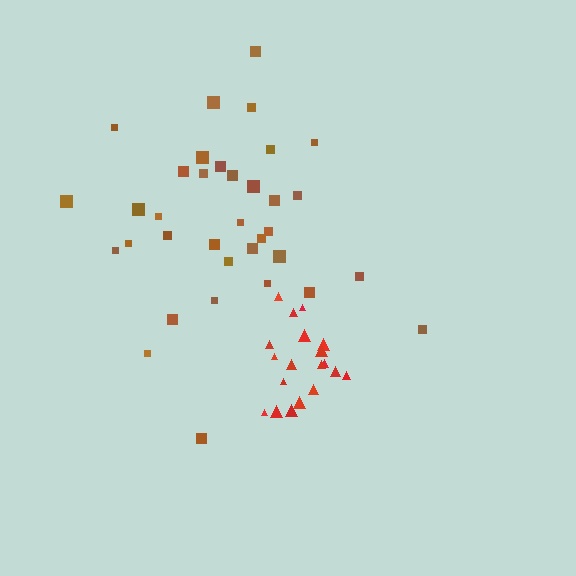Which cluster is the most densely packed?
Red.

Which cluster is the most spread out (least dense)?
Brown.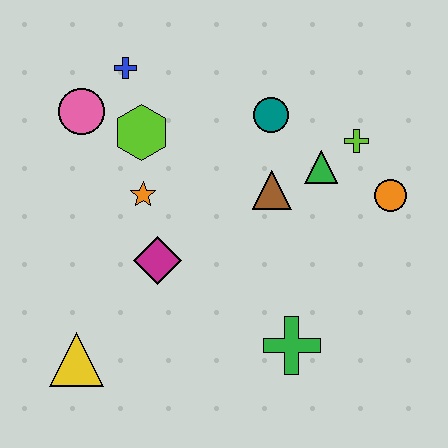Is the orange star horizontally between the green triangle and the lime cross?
No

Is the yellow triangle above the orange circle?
No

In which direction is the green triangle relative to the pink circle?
The green triangle is to the right of the pink circle.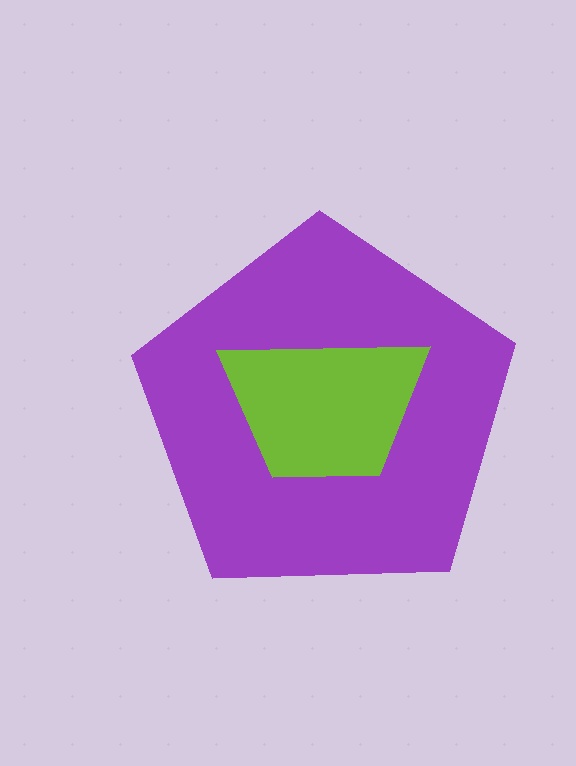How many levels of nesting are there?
2.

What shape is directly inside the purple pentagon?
The lime trapezoid.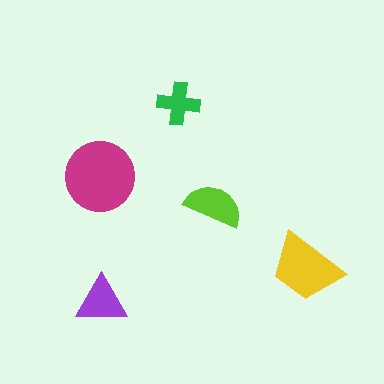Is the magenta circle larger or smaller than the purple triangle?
Larger.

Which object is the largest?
The magenta circle.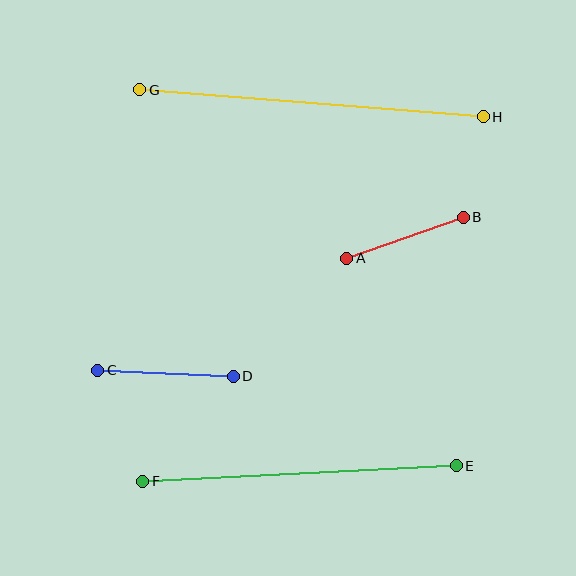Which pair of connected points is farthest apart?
Points G and H are farthest apart.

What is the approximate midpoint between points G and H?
The midpoint is at approximately (311, 103) pixels.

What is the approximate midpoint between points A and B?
The midpoint is at approximately (405, 238) pixels.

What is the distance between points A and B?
The distance is approximately 123 pixels.